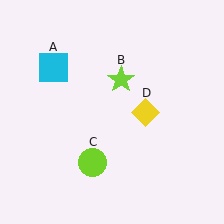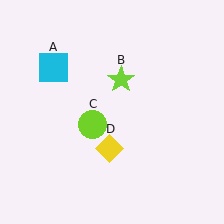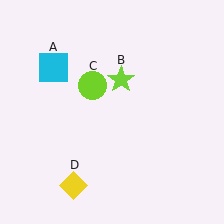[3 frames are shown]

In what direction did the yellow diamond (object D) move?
The yellow diamond (object D) moved down and to the left.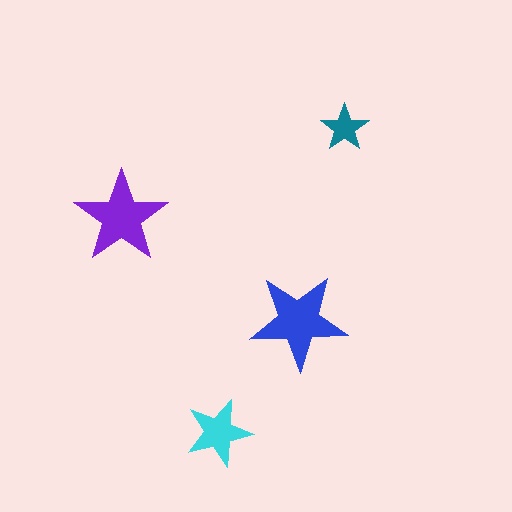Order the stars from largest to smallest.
the blue one, the purple one, the cyan one, the teal one.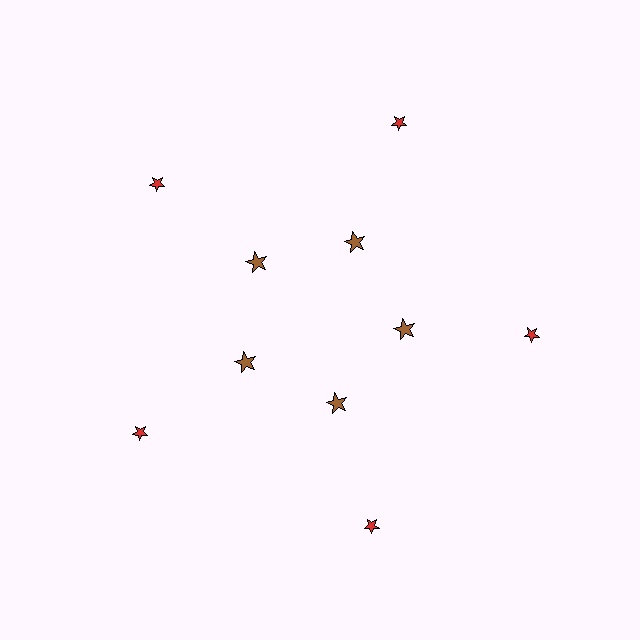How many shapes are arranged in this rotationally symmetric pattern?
There are 10 shapes, arranged in 5 groups of 2.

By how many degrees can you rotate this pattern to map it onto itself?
The pattern maps onto itself every 72 degrees of rotation.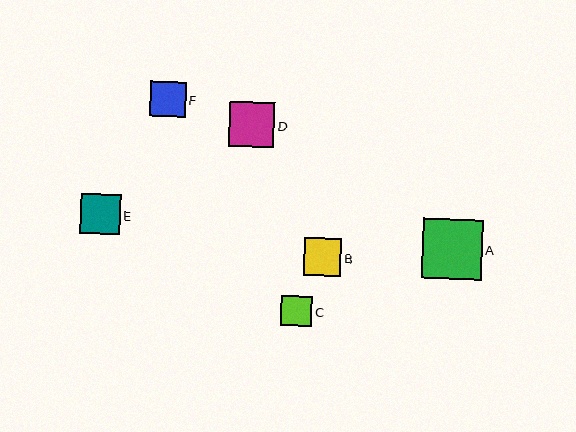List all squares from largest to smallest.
From largest to smallest: A, D, E, B, F, C.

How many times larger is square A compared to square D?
Square A is approximately 1.3 times the size of square D.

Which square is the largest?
Square A is the largest with a size of approximately 60 pixels.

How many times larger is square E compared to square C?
Square E is approximately 1.3 times the size of square C.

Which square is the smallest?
Square C is the smallest with a size of approximately 31 pixels.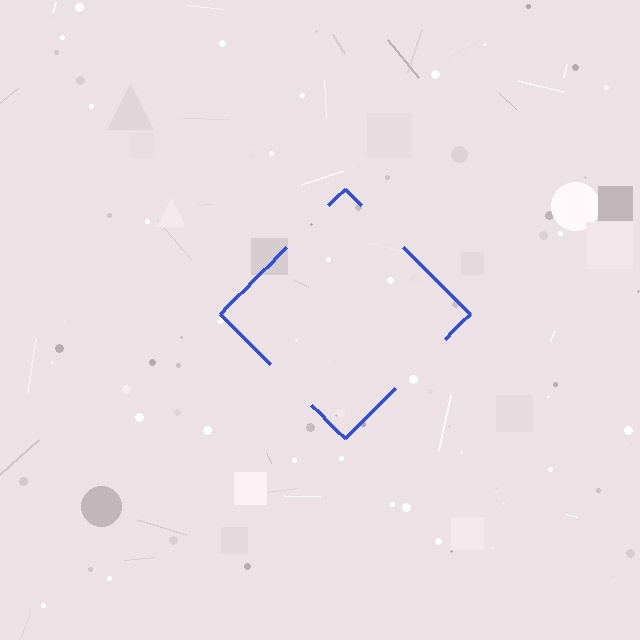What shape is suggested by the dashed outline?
The dashed outline suggests a diamond.